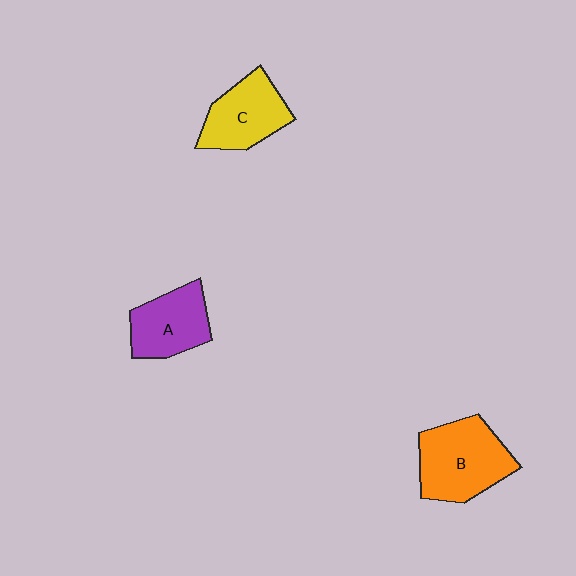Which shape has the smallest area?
Shape A (purple).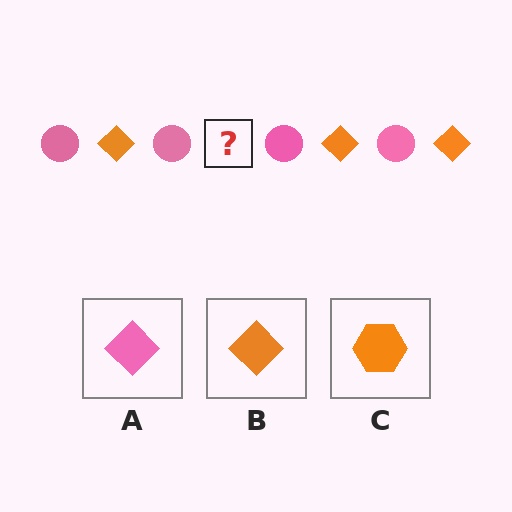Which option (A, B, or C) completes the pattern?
B.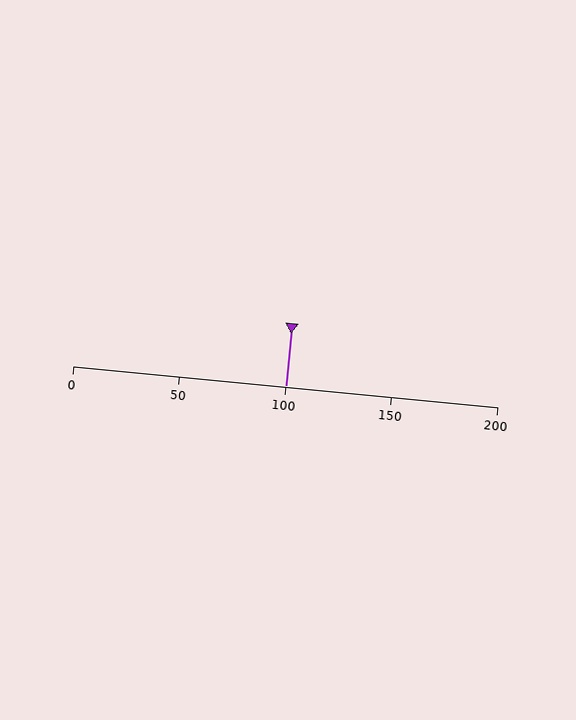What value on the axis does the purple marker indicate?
The marker indicates approximately 100.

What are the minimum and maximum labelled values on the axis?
The axis runs from 0 to 200.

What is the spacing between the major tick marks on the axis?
The major ticks are spaced 50 apart.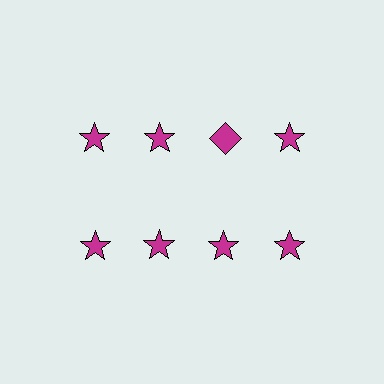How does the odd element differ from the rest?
It has a different shape: diamond instead of star.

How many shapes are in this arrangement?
There are 8 shapes arranged in a grid pattern.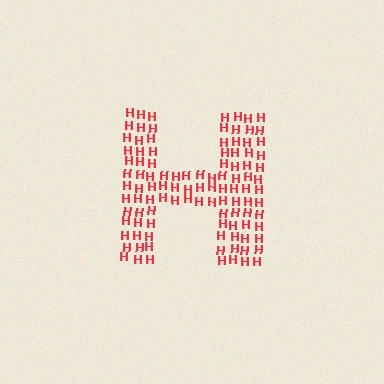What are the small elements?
The small elements are letter H's.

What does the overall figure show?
The overall figure shows the letter H.